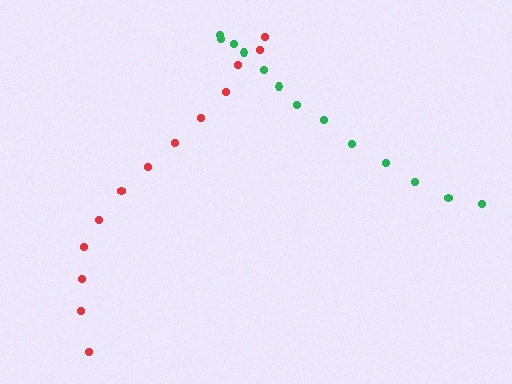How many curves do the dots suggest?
There are 2 distinct paths.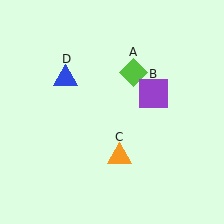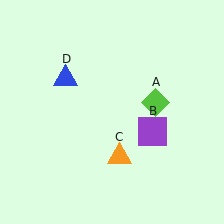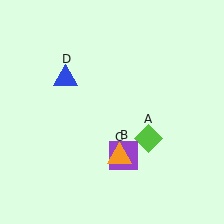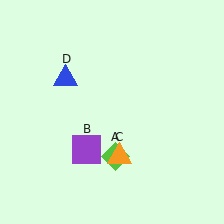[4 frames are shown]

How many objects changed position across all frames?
2 objects changed position: lime diamond (object A), purple square (object B).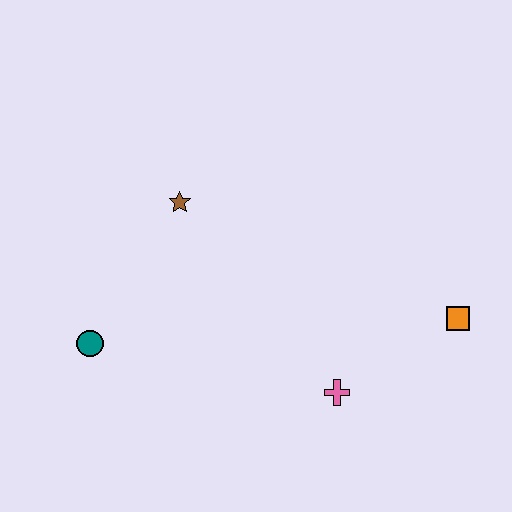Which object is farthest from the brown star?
The orange square is farthest from the brown star.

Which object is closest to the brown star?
The teal circle is closest to the brown star.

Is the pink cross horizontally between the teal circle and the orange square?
Yes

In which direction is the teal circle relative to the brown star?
The teal circle is below the brown star.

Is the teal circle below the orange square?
Yes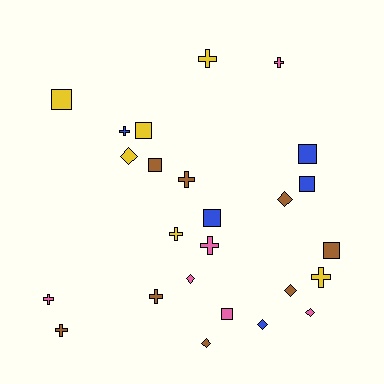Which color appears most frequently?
Brown, with 8 objects.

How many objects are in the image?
There are 25 objects.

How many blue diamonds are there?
There is 1 blue diamond.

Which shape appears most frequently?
Cross, with 10 objects.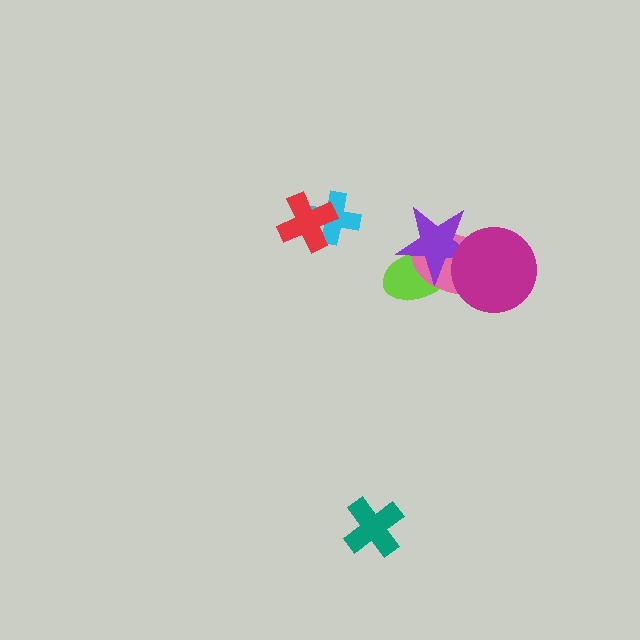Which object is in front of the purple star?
The magenta circle is in front of the purple star.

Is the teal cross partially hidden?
No, no other shape covers it.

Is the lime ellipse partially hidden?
Yes, it is partially covered by another shape.